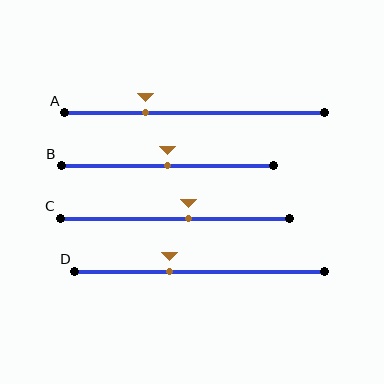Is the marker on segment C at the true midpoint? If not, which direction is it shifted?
No, the marker on segment C is shifted to the right by about 6% of the segment length.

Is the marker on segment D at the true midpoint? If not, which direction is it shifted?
No, the marker on segment D is shifted to the left by about 12% of the segment length.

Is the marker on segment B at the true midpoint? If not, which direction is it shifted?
Yes, the marker on segment B is at the true midpoint.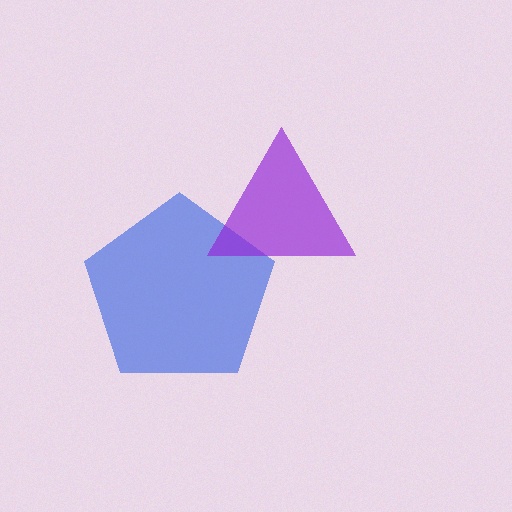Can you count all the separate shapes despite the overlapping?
Yes, there are 2 separate shapes.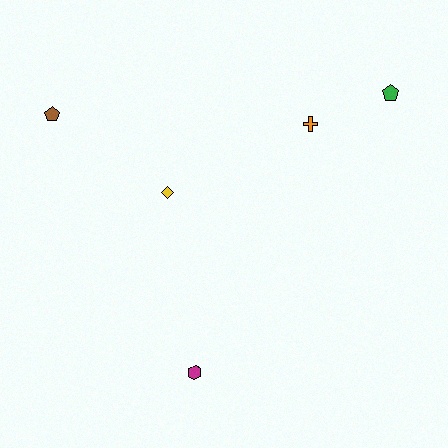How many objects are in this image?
There are 5 objects.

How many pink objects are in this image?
There are no pink objects.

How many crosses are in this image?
There is 1 cross.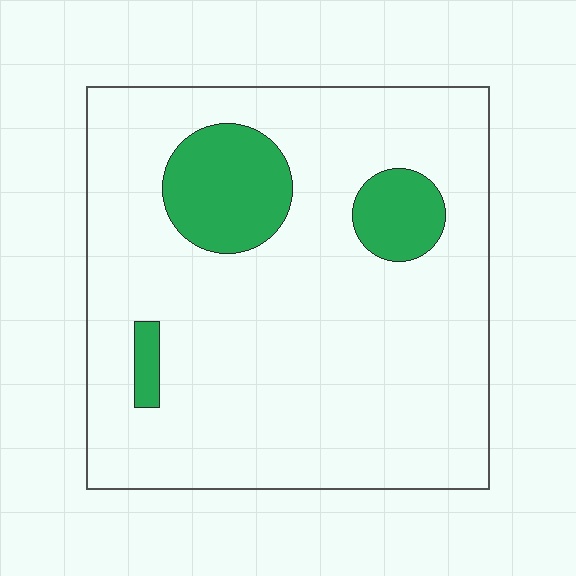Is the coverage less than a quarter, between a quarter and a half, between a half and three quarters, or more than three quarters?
Less than a quarter.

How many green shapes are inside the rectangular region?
3.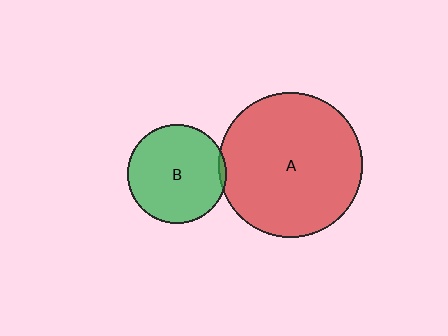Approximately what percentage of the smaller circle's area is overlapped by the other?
Approximately 5%.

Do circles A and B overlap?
Yes.